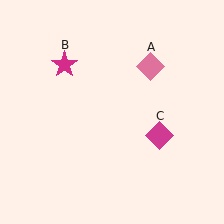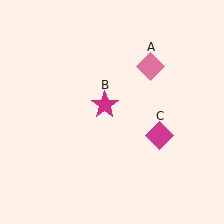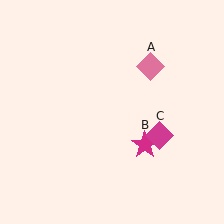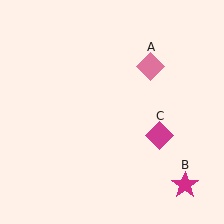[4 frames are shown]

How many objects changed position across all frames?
1 object changed position: magenta star (object B).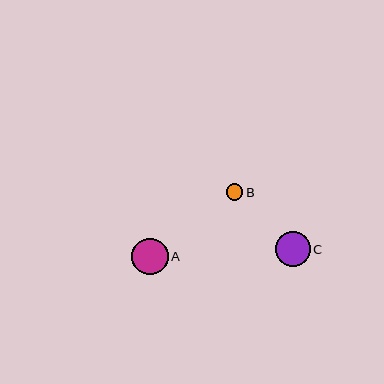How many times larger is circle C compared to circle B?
Circle C is approximately 2.1 times the size of circle B.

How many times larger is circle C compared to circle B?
Circle C is approximately 2.1 times the size of circle B.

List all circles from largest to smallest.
From largest to smallest: A, C, B.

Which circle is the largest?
Circle A is the largest with a size of approximately 37 pixels.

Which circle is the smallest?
Circle B is the smallest with a size of approximately 16 pixels.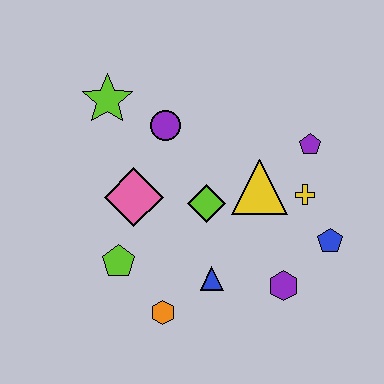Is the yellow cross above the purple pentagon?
No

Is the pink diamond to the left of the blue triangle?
Yes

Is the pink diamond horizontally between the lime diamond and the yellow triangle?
No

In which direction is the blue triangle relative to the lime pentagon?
The blue triangle is to the right of the lime pentagon.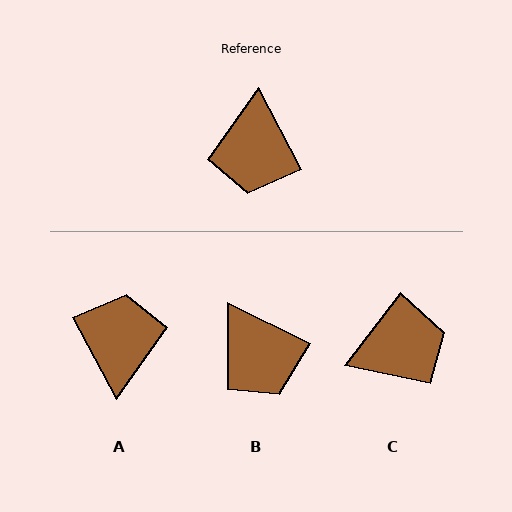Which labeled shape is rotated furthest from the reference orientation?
A, about 180 degrees away.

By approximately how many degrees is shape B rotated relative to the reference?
Approximately 36 degrees counter-clockwise.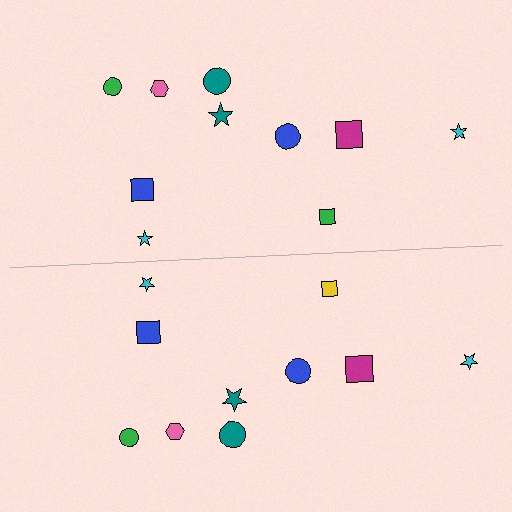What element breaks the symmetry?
The yellow square on the bottom side breaks the symmetry — its mirror counterpart is green.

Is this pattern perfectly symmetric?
No, the pattern is not perfectly symmetric. The yellow square on the bottom side breaks the symmetry — its mirror counterpart is green.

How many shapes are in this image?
There are 20 shapes in this image.